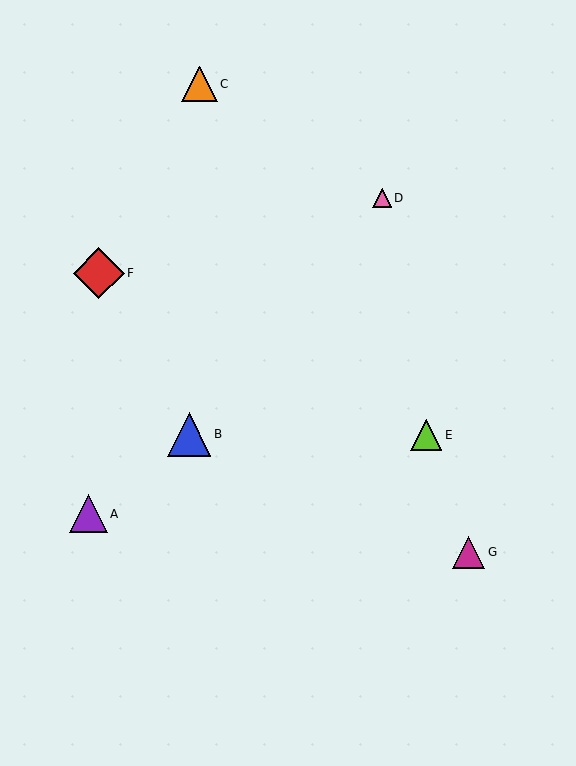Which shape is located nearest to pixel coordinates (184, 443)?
The blue triangle (labeled B) at (189, 434) is nearest to that location.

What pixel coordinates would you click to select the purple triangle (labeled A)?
Click at (88, 514) to select the purple triangle A.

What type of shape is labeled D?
Shape D is a pink triangle.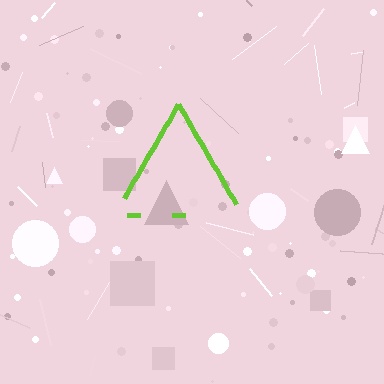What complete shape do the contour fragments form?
The contour fragments form a triangle.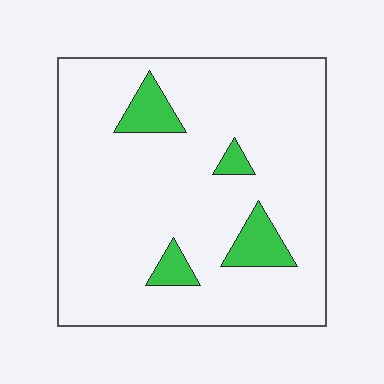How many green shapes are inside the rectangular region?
4.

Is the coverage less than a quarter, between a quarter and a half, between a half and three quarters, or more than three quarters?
Less than a quarter.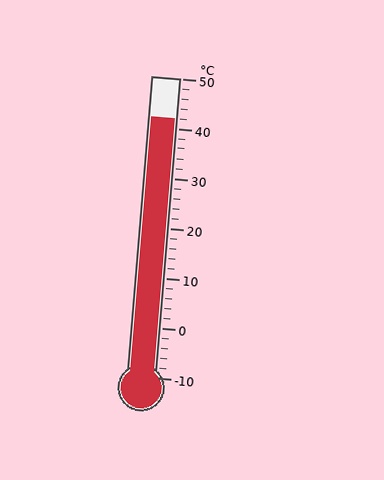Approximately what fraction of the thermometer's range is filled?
The thermometer is filled to approximately 85% of its range.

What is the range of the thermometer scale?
The thermometer scale ranges from -10°C to 50°C.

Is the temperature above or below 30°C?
The temperature is above 30°C.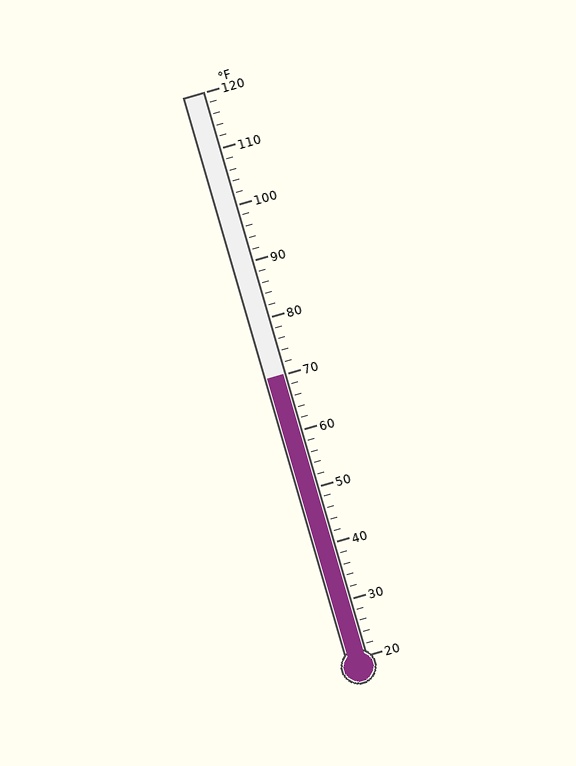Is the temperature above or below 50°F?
The temperature is above 50°F.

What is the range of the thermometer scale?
The thermometer scale ranges from 20°F to 120°F.